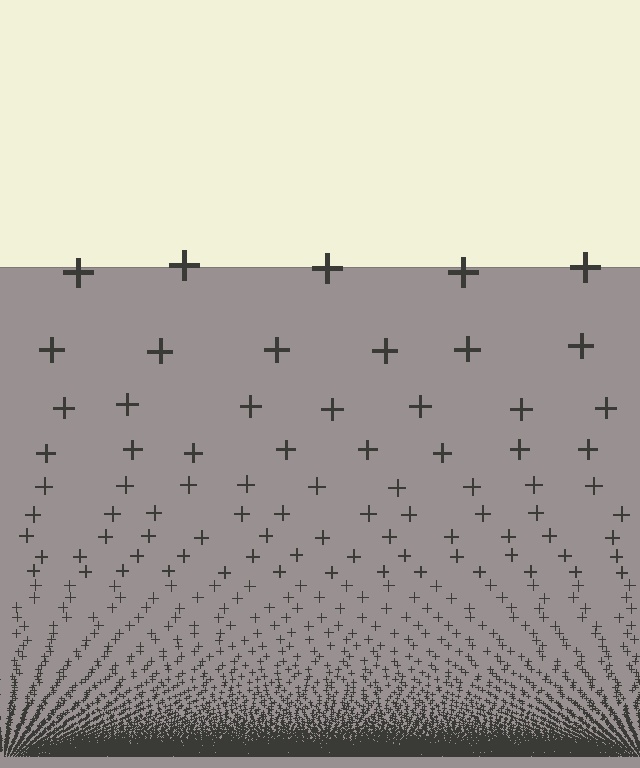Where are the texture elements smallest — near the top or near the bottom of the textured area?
Near the bottom.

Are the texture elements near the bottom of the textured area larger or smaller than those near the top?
Smaller. The gradient is inverted — elements near the bottom are smaller and denser.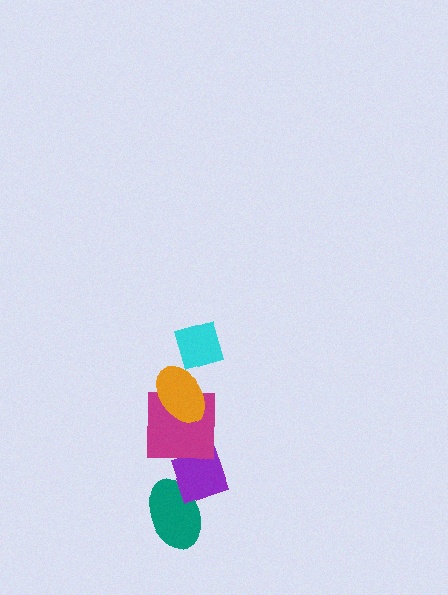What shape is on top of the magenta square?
The orange ellipse is on top of the magenta square.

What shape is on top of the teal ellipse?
The purple diamond is on top of the teal ellipse.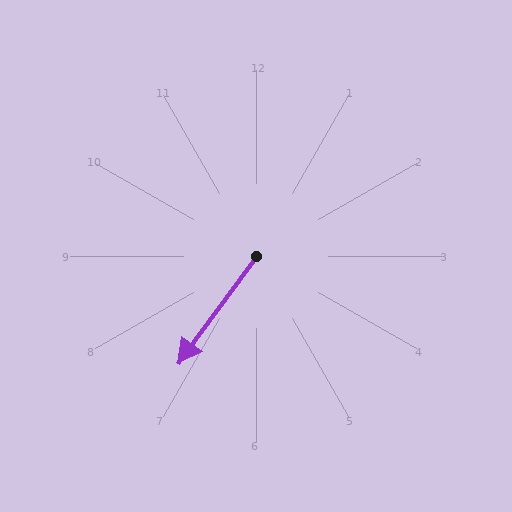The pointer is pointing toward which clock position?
Roughly 7 o'clock.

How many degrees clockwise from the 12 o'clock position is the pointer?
Approximately 216 degrees.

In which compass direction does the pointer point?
Southwest.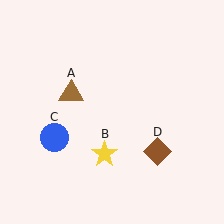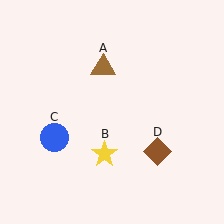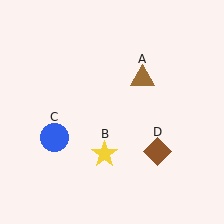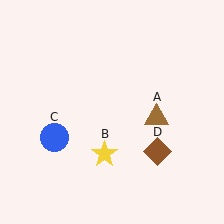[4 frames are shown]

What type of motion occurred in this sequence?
The brown triangle (object A) rotated clockwise around the center of the scene.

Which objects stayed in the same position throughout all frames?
Yellow star (object B) and blue circle (object C) and brown diamond (object D) remained stationary.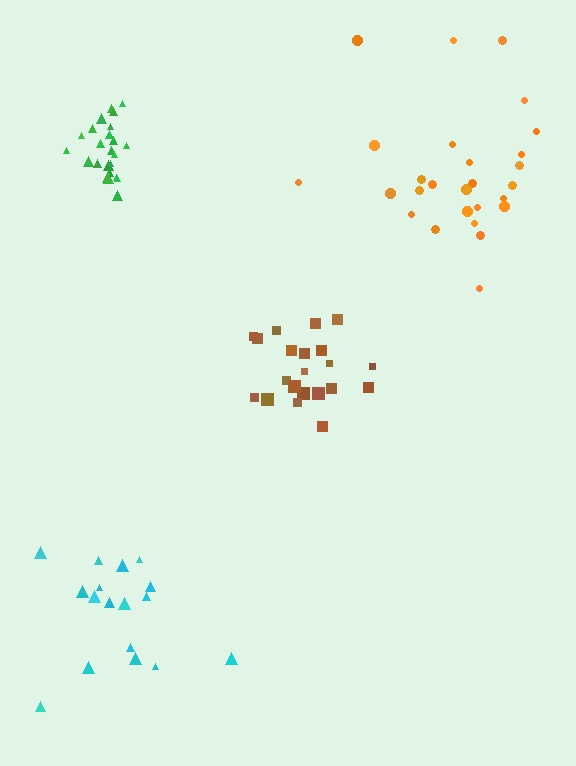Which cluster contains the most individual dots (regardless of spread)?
Orange (27).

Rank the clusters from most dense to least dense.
green, brown, cyan, orange.